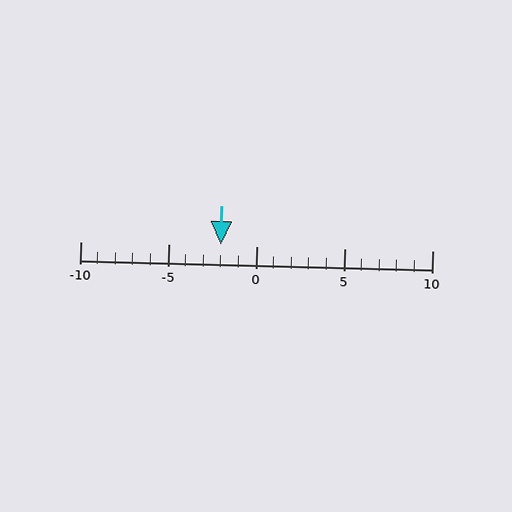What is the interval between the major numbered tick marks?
The major tick marks are spaced 5 units apart.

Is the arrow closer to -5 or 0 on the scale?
The arrow is closer to 0.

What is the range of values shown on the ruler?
The ruler shows values from -10 to 10.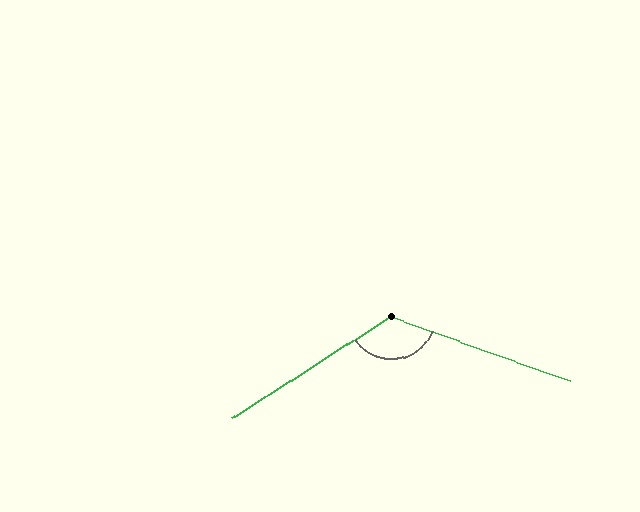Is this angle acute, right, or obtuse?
It is obtuse.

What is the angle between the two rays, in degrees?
Approximately 128 degrees.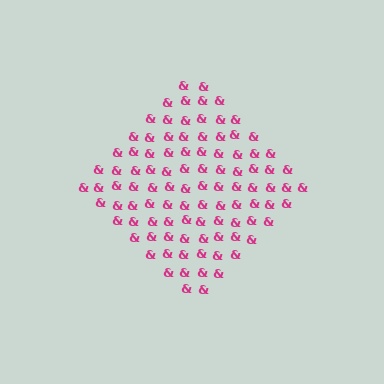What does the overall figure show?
The overall figure shows a diamond.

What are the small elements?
The small elements are ampersands.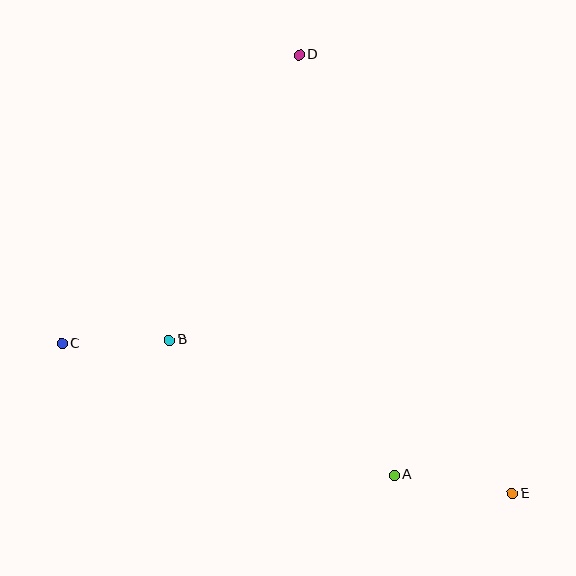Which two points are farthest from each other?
Points D and E are farthest from each other.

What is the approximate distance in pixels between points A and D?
The distance between A and D is approximately 431 pixels.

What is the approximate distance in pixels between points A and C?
The distance between A and C is approximately 357 pixels.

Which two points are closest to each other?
Points B and C are closest to each other.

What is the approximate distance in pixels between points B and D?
The distance between B and D is approximately 313 pixels.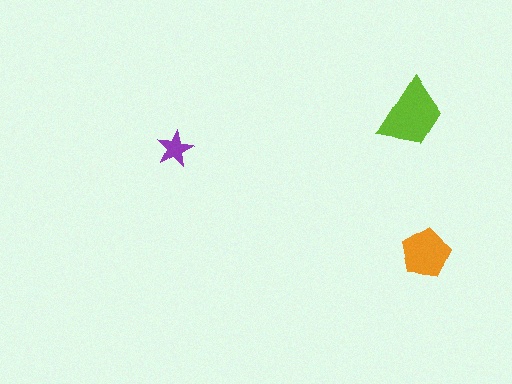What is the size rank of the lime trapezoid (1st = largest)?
1st.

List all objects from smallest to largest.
The purple star, the orange pentagon, the lime trapezoid.